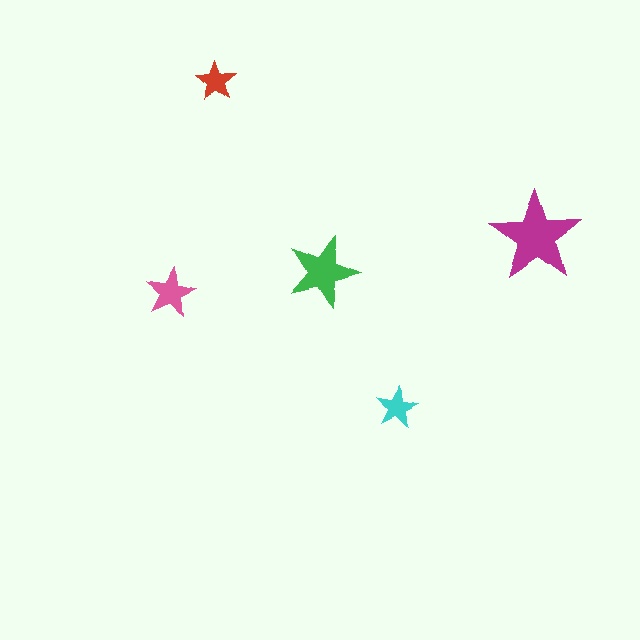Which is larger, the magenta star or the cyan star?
The magenta one.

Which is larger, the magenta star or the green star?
The magenta one.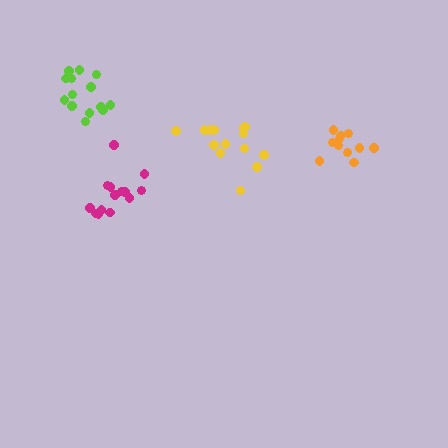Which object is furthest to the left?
The lime cluster is leftmost.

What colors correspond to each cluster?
The clusters are colored: orange, magenta, lime, yellow.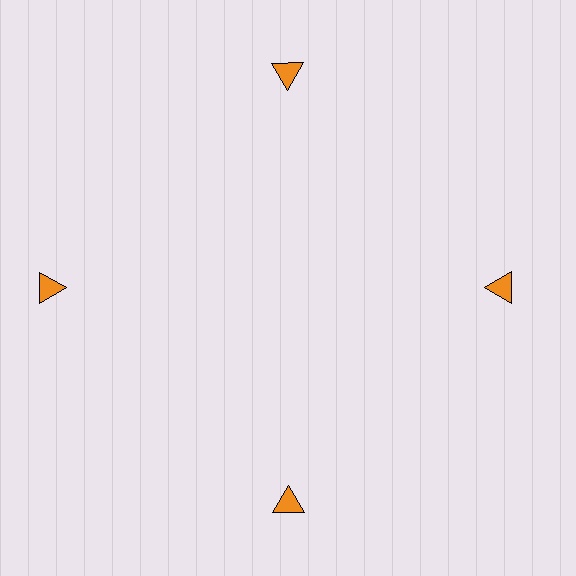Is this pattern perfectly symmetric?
No. The 4 orange triangles are arranged in a ring, but one element near the 9 o'clock position is pushed outward from the center, breaking the 4-fold rotational symmetry.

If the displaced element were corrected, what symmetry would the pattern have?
It would have 4-fold rotational symmetry — the pattern would map onto itself every 90 degrees.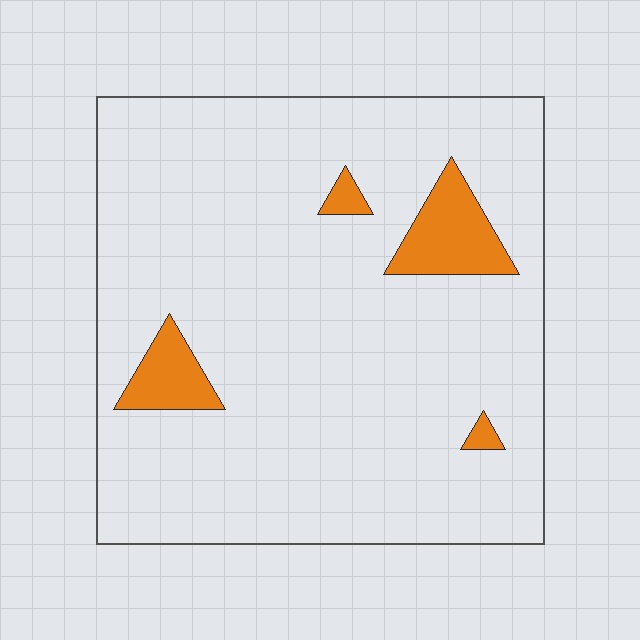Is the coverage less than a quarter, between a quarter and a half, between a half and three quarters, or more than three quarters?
Less than a quarter.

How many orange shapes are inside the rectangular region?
4.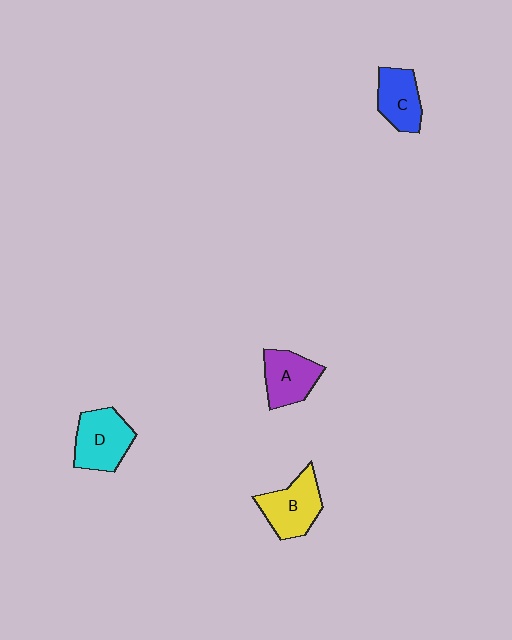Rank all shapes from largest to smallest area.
From largest to smallest: D (cyan), B (yellow), A (purple), C (blue).